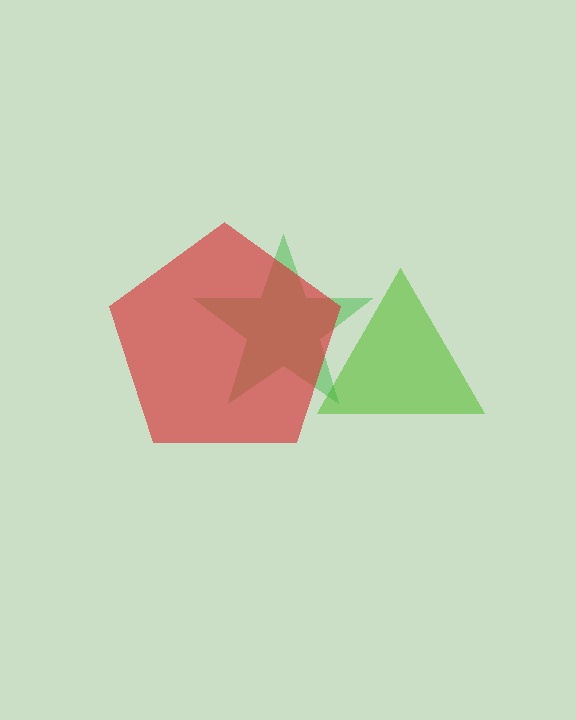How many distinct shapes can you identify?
There are 3 distinct shapes: a lime triangle, a green star, a red pentagon.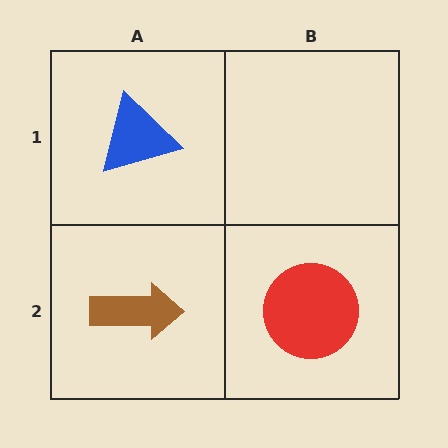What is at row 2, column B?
A red circle.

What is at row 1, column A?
A blue triangle.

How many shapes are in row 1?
1 shape.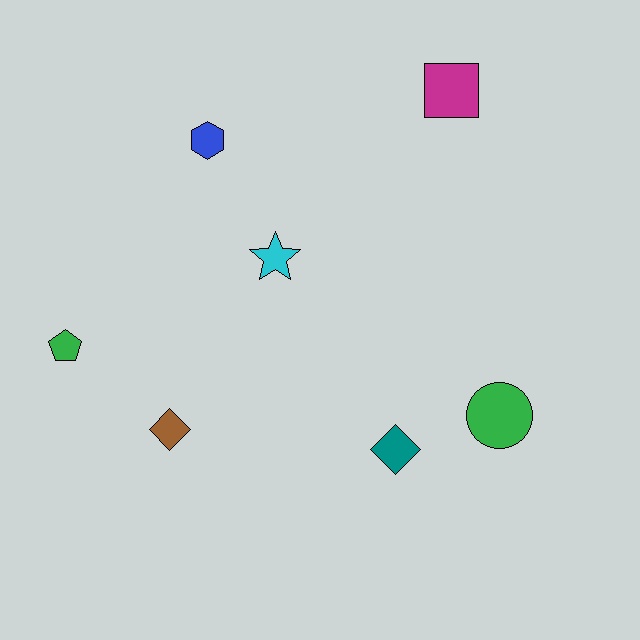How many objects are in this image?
There are 7 objects.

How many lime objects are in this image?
There are no lime objects.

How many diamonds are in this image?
There are 2 diamonds.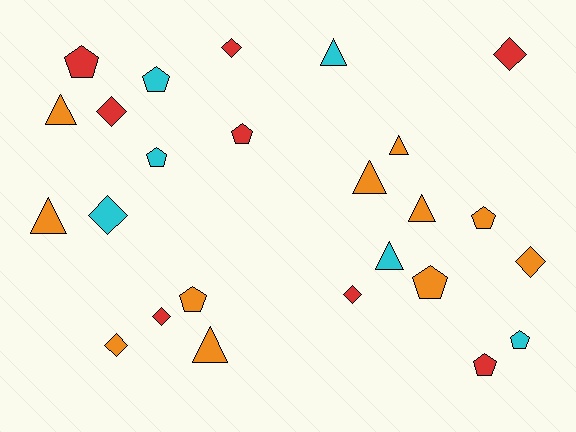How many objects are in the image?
There are 25 objects.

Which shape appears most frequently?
Pentagon, with 9 objects.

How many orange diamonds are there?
There are 2 orange diamonds.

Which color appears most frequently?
Orange, with 11 objects.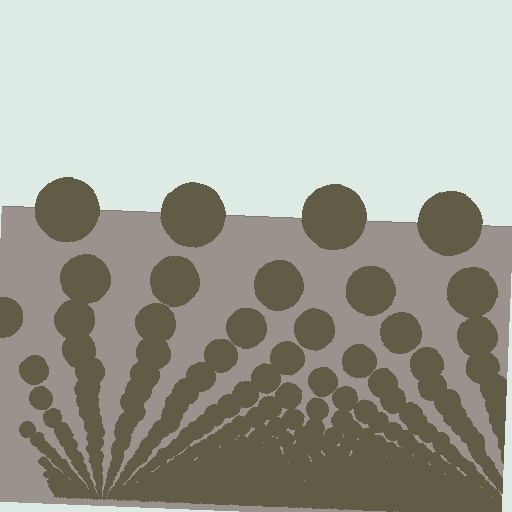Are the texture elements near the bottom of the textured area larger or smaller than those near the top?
Smaller. The gradient is inverted — elements near the bottom are smaller and denser.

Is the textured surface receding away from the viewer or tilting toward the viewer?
The surface appears to tilt toward the viewer. Texture elements get larger and sparser toward the top.